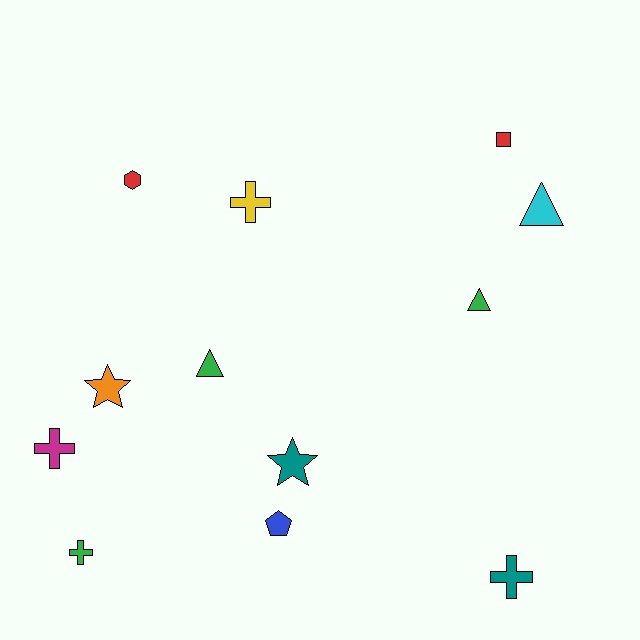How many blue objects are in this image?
There is 1 blue object.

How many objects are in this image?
There are 12 objects.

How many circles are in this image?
There are no circles.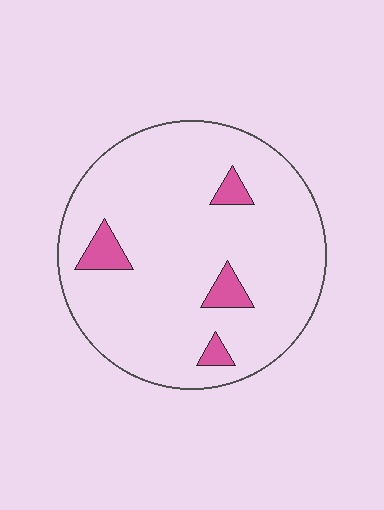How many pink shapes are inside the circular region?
4.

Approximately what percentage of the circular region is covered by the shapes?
Approximately 10%.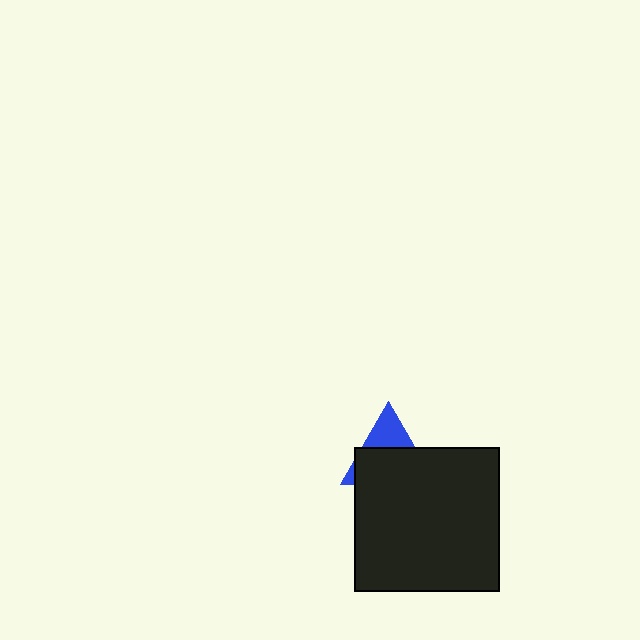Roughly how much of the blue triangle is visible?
A small part of it is visible (roughly 35%).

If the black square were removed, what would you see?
You would see the complete blue triangle.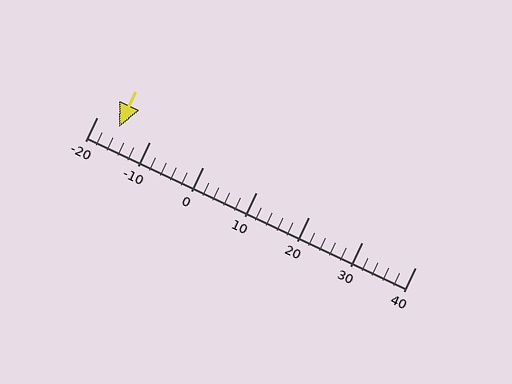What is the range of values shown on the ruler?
The ruler shows values from -20 to 40.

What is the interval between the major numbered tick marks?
The major tick marks are spaced 10 units apart.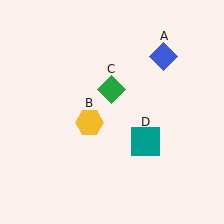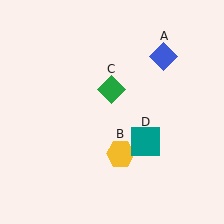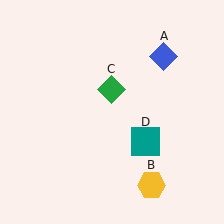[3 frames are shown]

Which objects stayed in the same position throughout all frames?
Blue diamond (object A) and green diamond (object C) and teal square (object D) remained stationary.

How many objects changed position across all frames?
1 object changed position: yellow hexagon (object B).